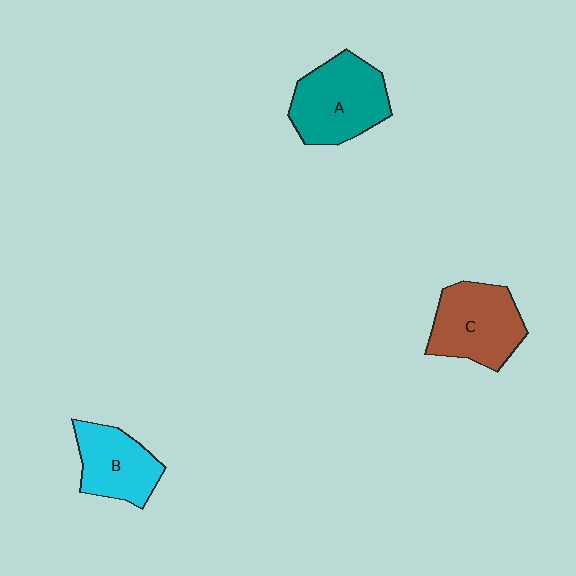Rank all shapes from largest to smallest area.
From largest to smallest: A (teal), C (brown), B (cyan).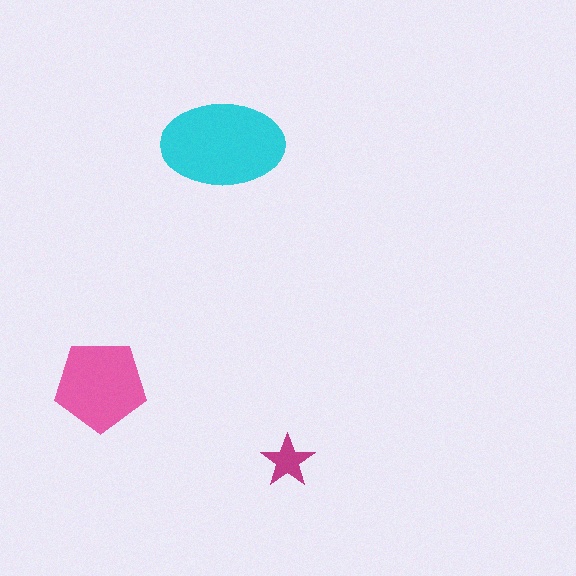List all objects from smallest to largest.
The magenta star, the pink pentagon, the cyan ellipse.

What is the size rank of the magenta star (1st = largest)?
3rd.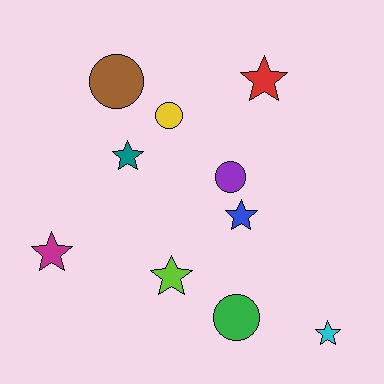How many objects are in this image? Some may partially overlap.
There are 10 objects.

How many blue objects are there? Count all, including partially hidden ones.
There is 1 blue object.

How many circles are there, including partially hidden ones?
There are 4 circles.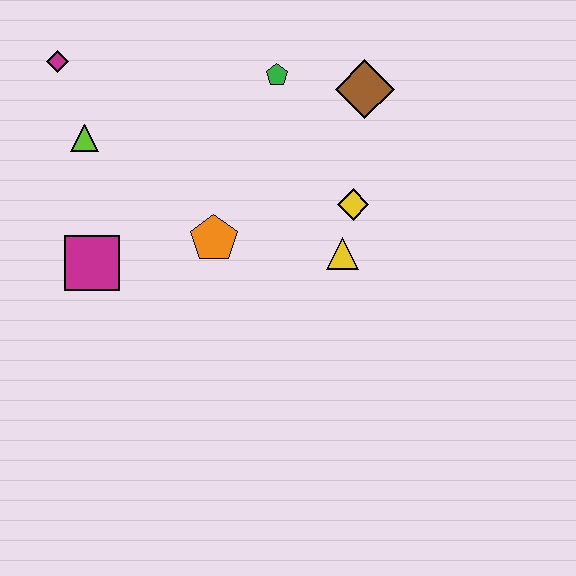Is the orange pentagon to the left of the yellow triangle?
Yes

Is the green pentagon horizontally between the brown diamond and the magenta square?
Yes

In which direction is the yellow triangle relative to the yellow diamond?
The yellow triangle is below the yellow diamond.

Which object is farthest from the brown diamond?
The magenta square is farthest from the brown diamond.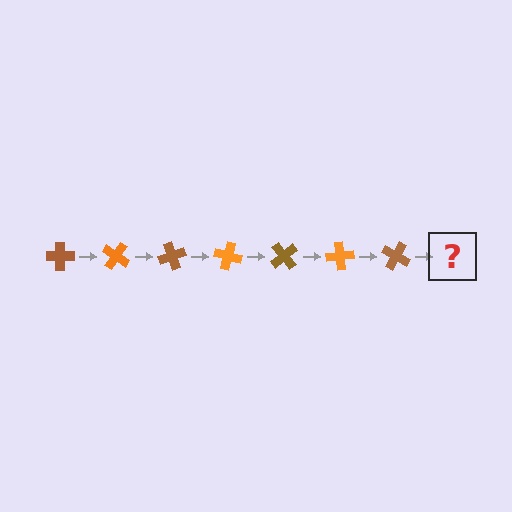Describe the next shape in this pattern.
It should be an orange cross, rotated 245 degrees from the start.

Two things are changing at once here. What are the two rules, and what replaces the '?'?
The two rules are that it rotates 35 degrees each step and the color cycles through brown and orange. The '?' should be an orange cross, rotated 245 degrees from the start.